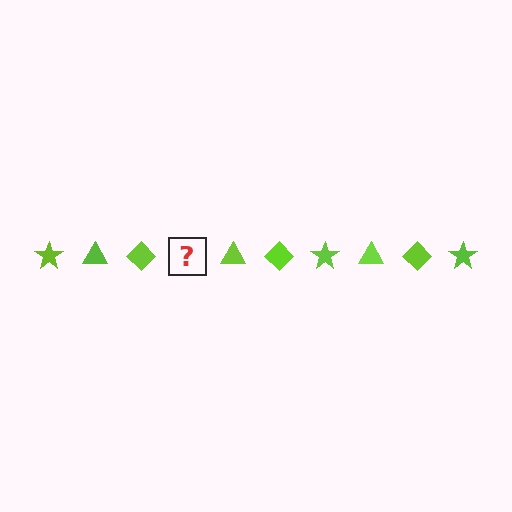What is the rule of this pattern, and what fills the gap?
The rule is that the pattern cycles through star, triangle, diamond shapes in lime. The gap should be filled with a lime star.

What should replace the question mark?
The question mark should be replaced with a lime star.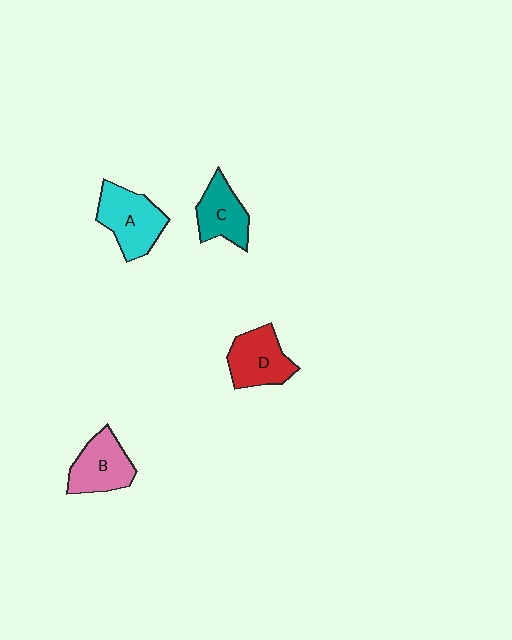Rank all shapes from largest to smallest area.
From largest to smallest: A (cyan), D (red), B (pink), C (teal).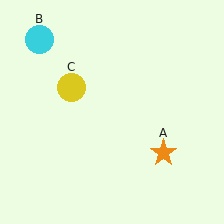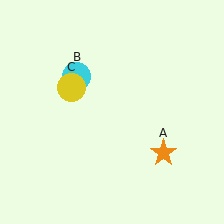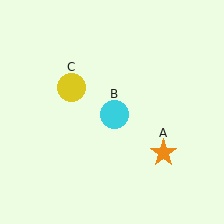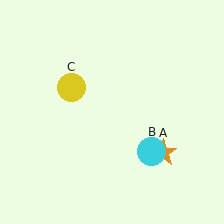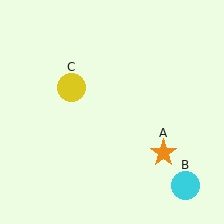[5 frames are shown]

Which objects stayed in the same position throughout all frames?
Orange star (object A) and yellow circle (object C) remained stationary.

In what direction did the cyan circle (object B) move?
The cyan circle (object B) moved down and to the right.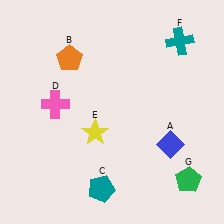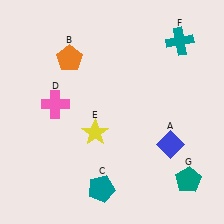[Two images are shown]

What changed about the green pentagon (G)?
In Image 1, G is green. In Image 2, it changed to teal.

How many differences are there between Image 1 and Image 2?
There is 1 difference between the two images.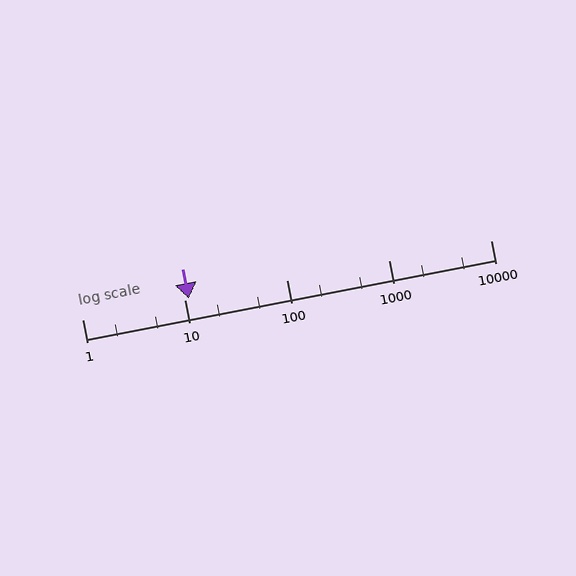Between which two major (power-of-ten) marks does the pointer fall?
The pointer is between 10 and 100.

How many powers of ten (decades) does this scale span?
The scale spans 4 decades, from 1 to 10000.